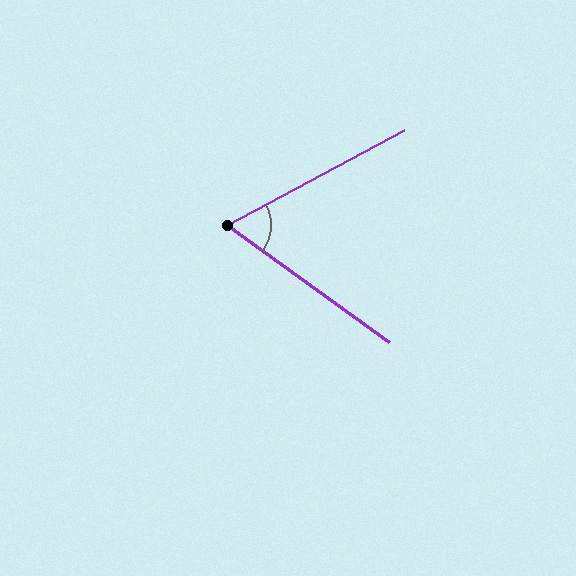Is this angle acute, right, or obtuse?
It is acute.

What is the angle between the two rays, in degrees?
Approximately 64 degrees.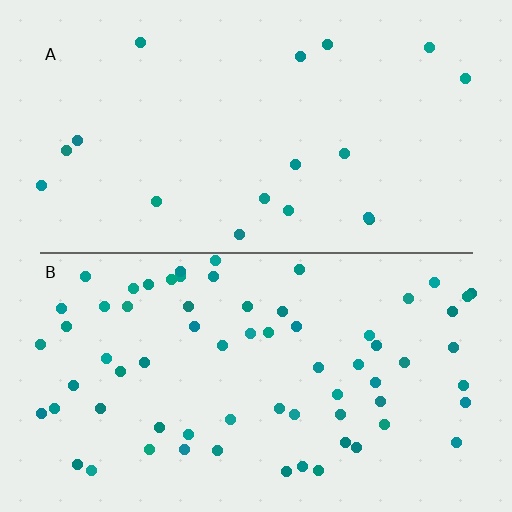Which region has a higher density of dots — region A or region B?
B (the bottom).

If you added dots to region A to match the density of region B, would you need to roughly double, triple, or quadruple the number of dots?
Approximately quadruple.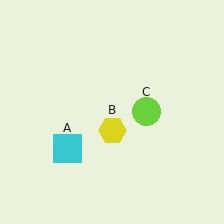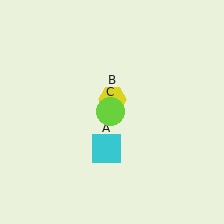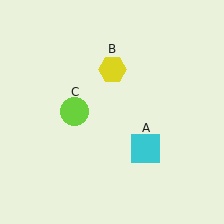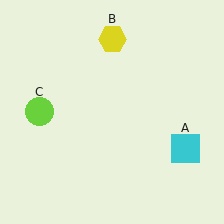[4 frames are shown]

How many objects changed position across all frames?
3 objects changed position: cyan square (object A), yellow hexagon (object B), lime circle (object C).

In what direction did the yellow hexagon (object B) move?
The yellow hexagon (object B) moved up.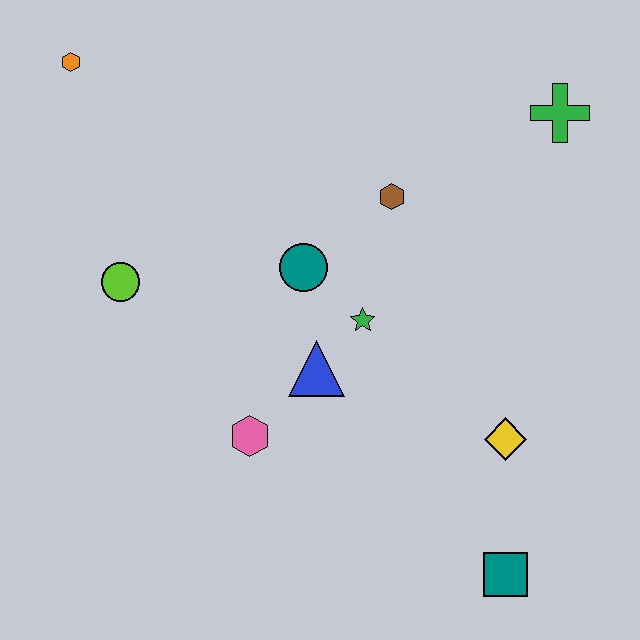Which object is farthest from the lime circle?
The teal square is farthest from the lime circle.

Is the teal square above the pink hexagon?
No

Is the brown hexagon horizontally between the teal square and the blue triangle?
Yes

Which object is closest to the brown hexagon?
The teal circle is closest to the brown hexagon.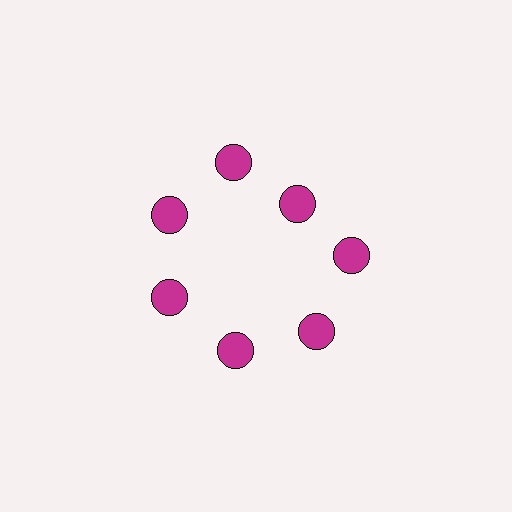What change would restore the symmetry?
The symmetry would be restored by moving it outward, back onto the ring so that all 7 circles sit at equal angles and equal distance from the center.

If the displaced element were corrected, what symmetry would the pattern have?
It would have 7-fold rotational symmetry — the pattern would map onto itself every 51 degrees.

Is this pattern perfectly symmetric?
No. The 7 magenta circles are arranged in a ring, but one element near the 1 o'clock position is pulled inward toward the center, breaking the 7-fold rotational symmetry.